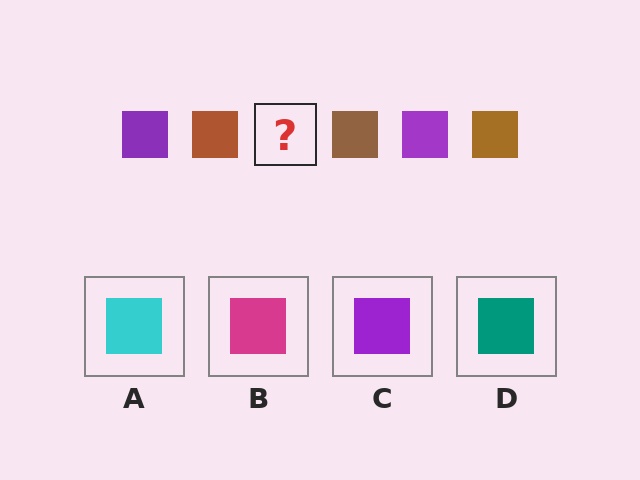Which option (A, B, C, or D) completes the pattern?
C.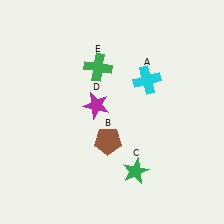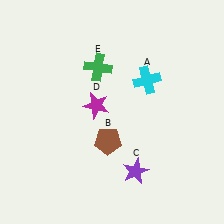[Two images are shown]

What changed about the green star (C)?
In Image 1, C is green. In Image 2, it changed to purple.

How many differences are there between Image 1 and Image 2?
There is 1 difference between the two images.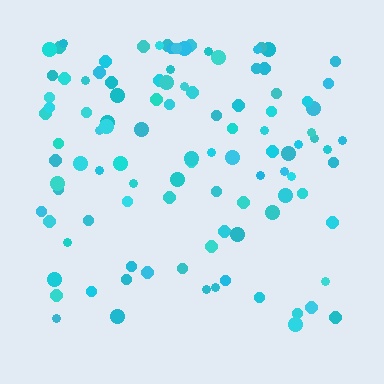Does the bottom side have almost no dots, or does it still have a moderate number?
Still a moderate number, just noticeably fewer than the top.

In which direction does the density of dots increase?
From bottom to top, with the top side densest.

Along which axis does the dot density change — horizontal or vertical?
Vertical.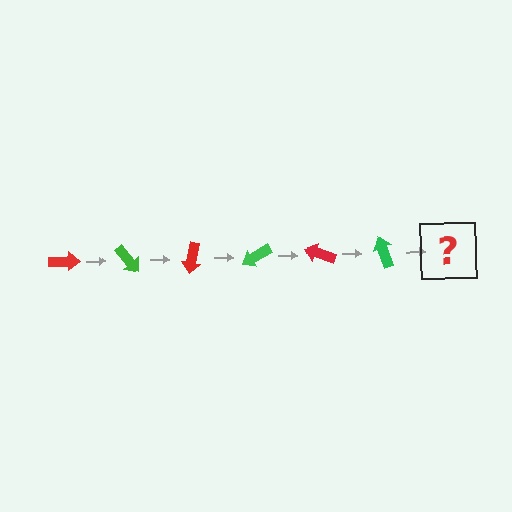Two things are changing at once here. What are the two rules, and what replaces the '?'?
The two rules are that it rotates 50 degrees each step and the color cycles through red and green. The '?' should be a red arrow, rotated 300 degrees from the start.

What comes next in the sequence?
The next element should be a red arrow, rotated 300 degrees from the start.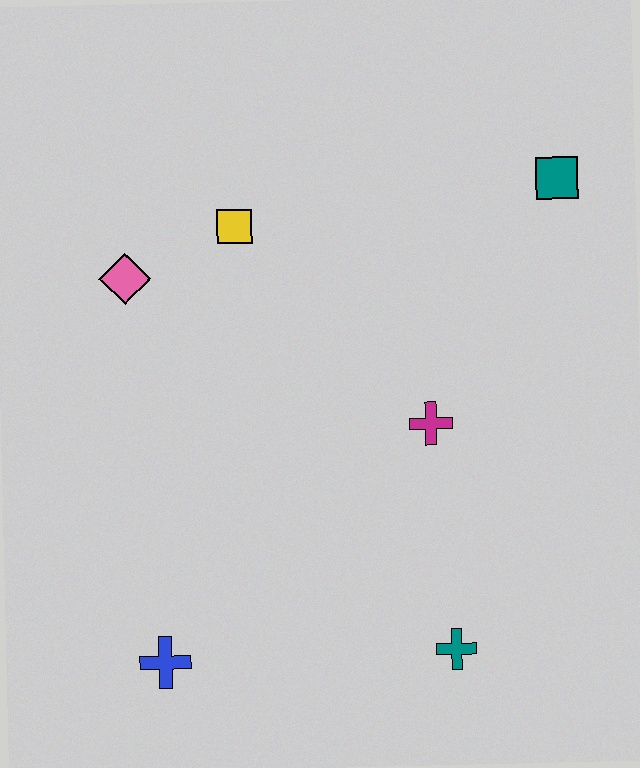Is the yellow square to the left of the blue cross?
No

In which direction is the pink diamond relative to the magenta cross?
The pink diamond is to the left of the magenta cross.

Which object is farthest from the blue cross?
The teal square is farthest from the blue cross.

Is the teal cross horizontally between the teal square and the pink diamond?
Yes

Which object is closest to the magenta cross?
The teal cross is closest to the magenta cross.